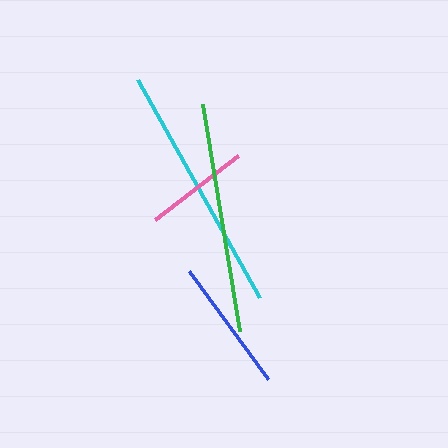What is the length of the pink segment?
The pink segment is approximately 105 pixels long.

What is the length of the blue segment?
The blue segment is approximately 133 pixels long.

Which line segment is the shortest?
The pink line is the shortest at approximately 105 pixels.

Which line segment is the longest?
The cyan line is the longest at approximately 249 pixels.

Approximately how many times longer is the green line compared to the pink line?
The green line is approximately 2.2 times the length of the pink line.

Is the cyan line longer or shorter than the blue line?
The cyan line is longer than the blue line.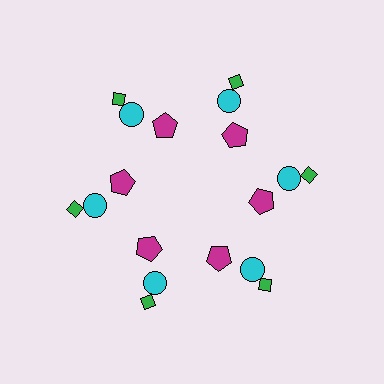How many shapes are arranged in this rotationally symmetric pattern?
There are 18 shapes, arranged in 6 groups of 3.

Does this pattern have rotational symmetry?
Yes, this pattern has 6-fold rotational symmetry. It looks the same after rotating 60 degrees around the center.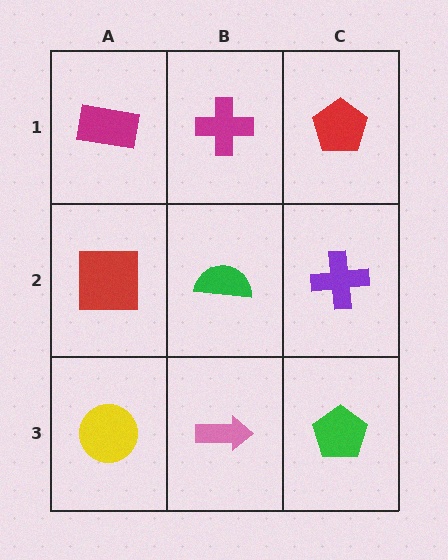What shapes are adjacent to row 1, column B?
A green semicircle (row 2, column B), a magenta rectangle (row 1, column A), a red pentagon (row 1, column C).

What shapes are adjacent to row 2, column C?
A red pentagon (row 1, column C), a green pentagon (row 3, column C), a green semicircle (row 2, column B).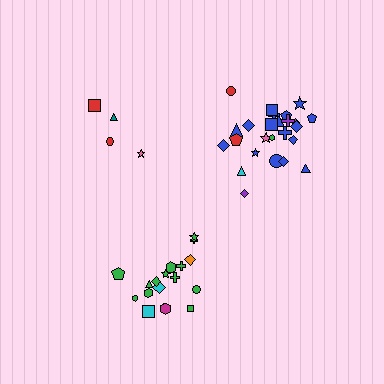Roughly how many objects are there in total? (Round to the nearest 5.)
Roughly 45 objects in total.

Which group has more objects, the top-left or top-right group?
The top-right group.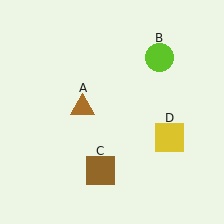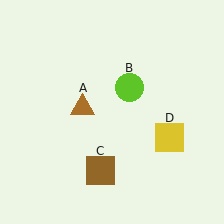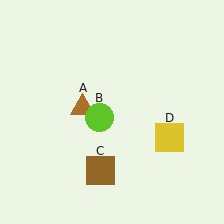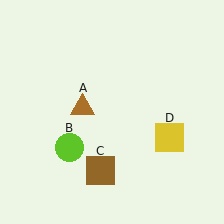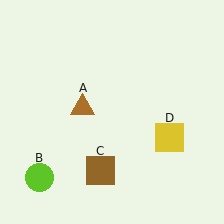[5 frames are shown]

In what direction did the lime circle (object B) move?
The lime circle (object B) moved down and to the left.